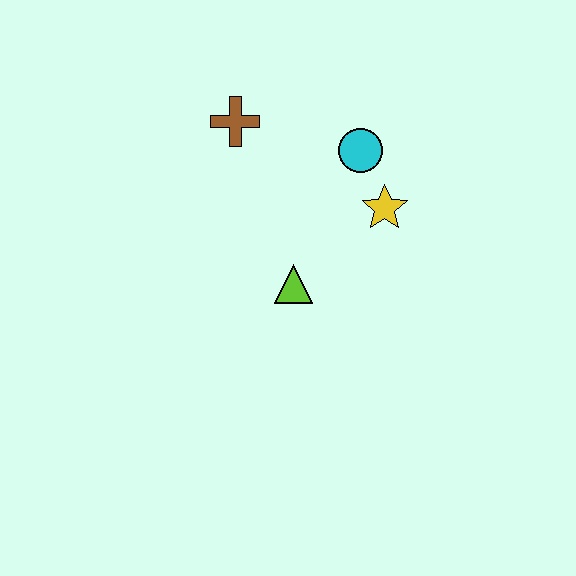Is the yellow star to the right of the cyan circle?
Yes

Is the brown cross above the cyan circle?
Yes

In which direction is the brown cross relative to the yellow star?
The brown cross is to the left of the yellow star.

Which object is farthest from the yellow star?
The brown cross is farthest from the yellow star.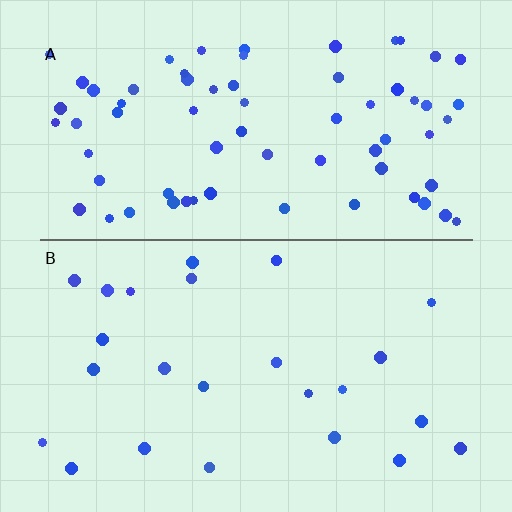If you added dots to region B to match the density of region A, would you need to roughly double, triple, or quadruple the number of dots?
Approximately triple.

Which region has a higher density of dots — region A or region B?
A (the top).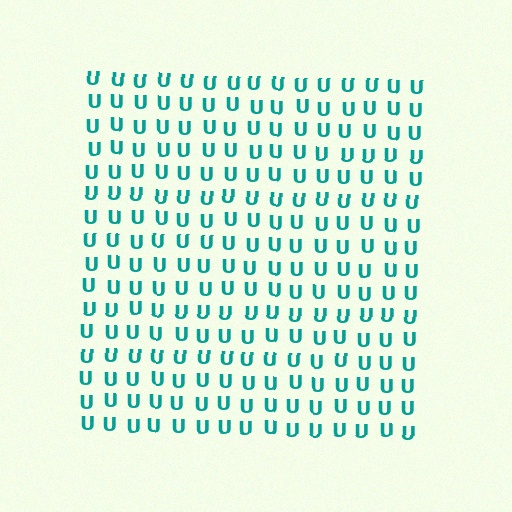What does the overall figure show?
The overall figure shows a square.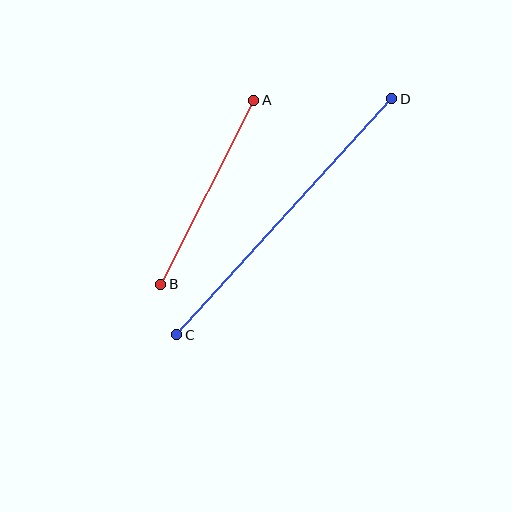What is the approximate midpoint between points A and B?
The midpoint is at approximately (207, 192) pixels.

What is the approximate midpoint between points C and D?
The midpoint is at approximately (284, 217) pixels.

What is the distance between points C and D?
The distance is approximately 319 pixels.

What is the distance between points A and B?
The distance is approximately 206 pixels.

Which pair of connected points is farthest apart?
Points C and D are farthest apart.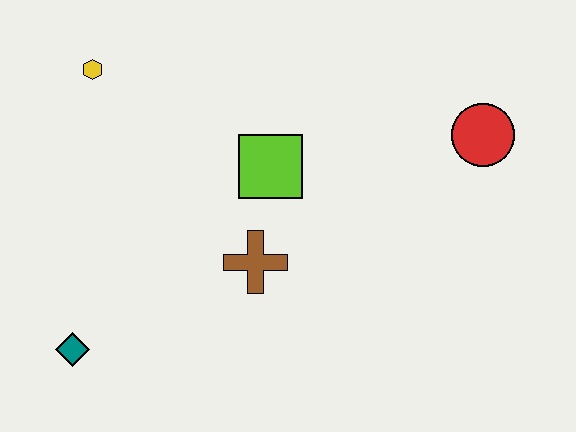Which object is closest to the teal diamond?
The brown cross is closest to the teal diamond.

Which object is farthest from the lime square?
The teal diamond is farthest from the lime square.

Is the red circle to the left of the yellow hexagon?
No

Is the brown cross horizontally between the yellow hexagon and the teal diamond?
No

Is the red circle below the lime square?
No